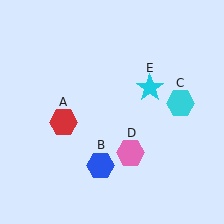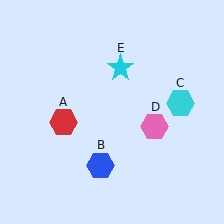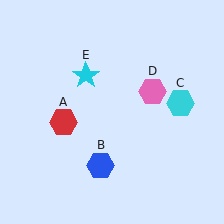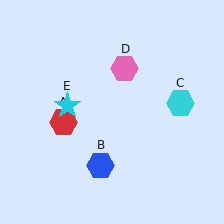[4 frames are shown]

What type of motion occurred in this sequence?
The pink hexagon (object D), cyan star (object E) rotated counterclockwise around the center of the scene.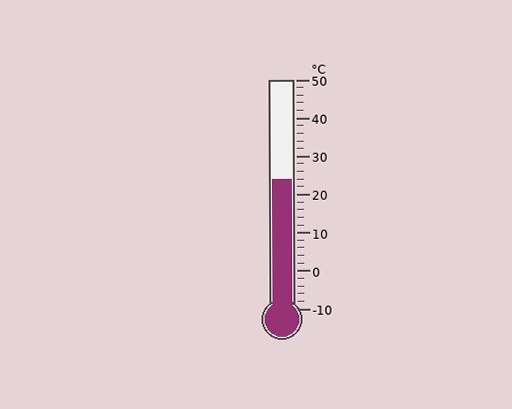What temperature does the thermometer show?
The thermometer shows approximately 24°C.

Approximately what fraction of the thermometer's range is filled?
The thermometer is filled to approximately 55% of its range.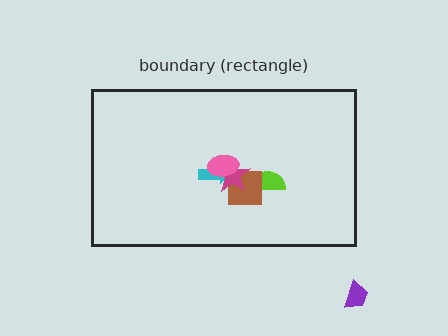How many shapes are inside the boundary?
5 inside, 1 outside.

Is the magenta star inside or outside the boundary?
Inside.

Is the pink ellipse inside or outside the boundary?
Inside.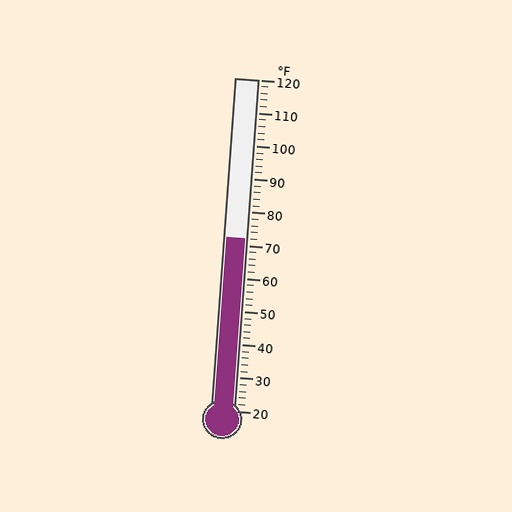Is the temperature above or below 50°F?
The temperature is above 50°F.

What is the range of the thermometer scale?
The thermometer scale ranges from 20°F to 120°F.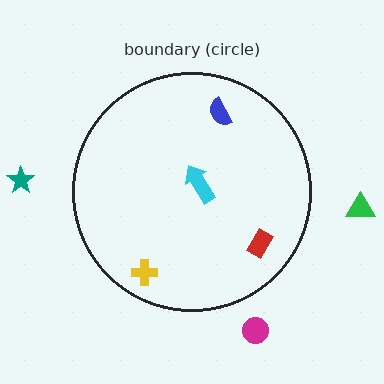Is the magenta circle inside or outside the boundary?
Outside.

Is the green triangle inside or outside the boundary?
Outside.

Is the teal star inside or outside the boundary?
Outside.